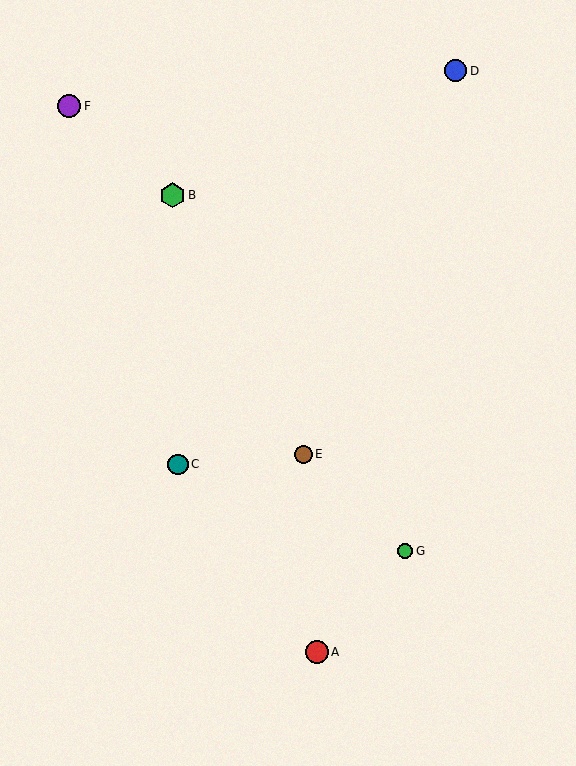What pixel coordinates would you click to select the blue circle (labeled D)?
Click at (456, 71) to select the blue circle D.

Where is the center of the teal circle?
The center of the teal circle is at (178, 464).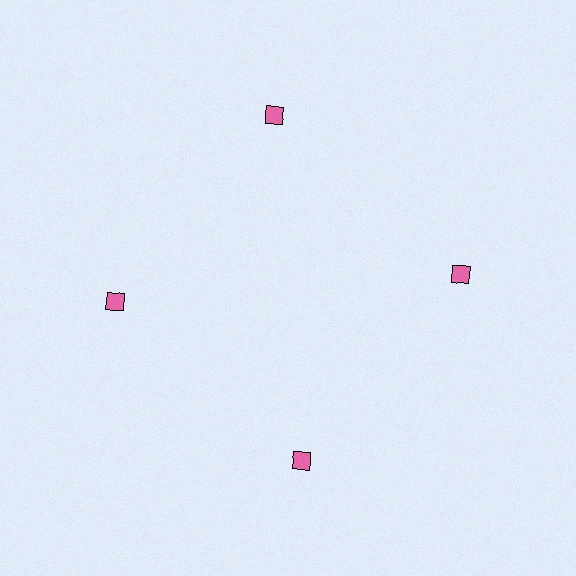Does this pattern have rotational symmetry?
Yes, this pattern has 4-fold rotational symmetry. It looks the same after rotating 90 degrees around the center.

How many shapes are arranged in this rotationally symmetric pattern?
There are 4 shapes, arranged in 4 groups of 1.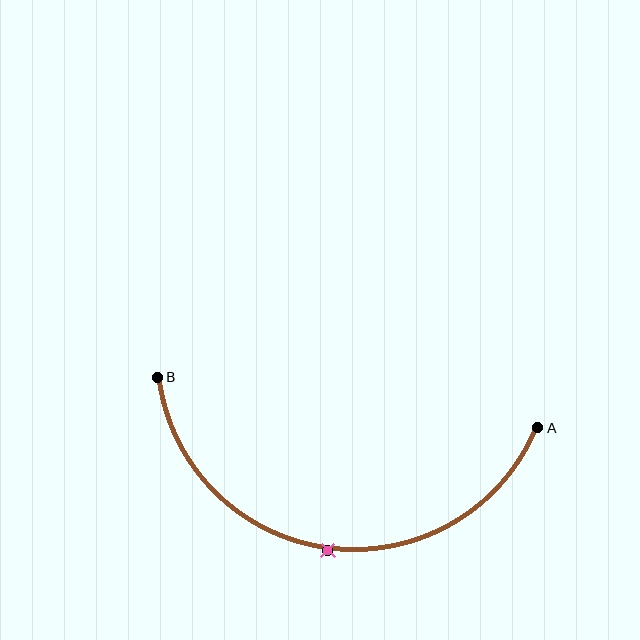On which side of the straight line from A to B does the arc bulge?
The arc bulges below the straight line connecting A and B.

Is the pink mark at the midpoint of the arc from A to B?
Yes. The pink mark lies on the arc at equal arc-length from both A and B — it is the arc midpoint.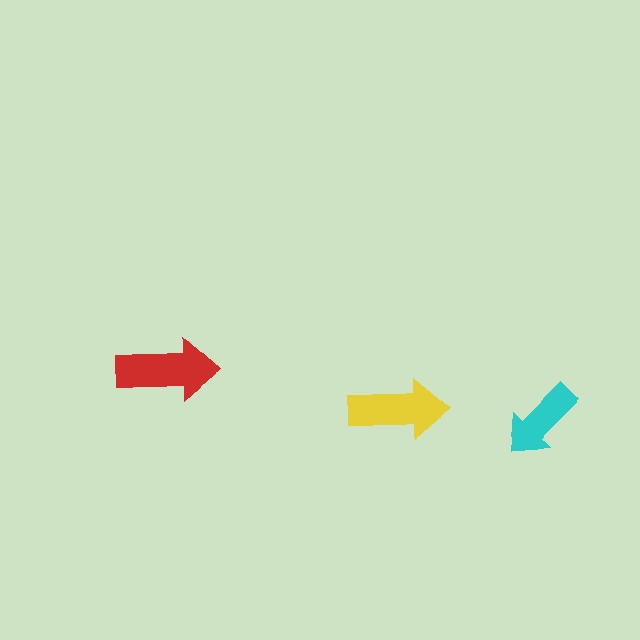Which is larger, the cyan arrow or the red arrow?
The red one.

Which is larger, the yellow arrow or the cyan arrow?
The yellow one.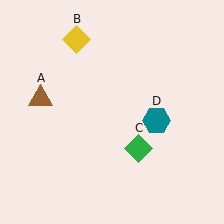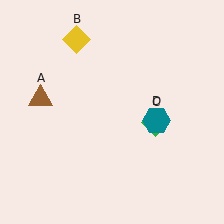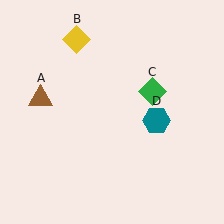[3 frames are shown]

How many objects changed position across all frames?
1 object changed position: green diamond (object C).